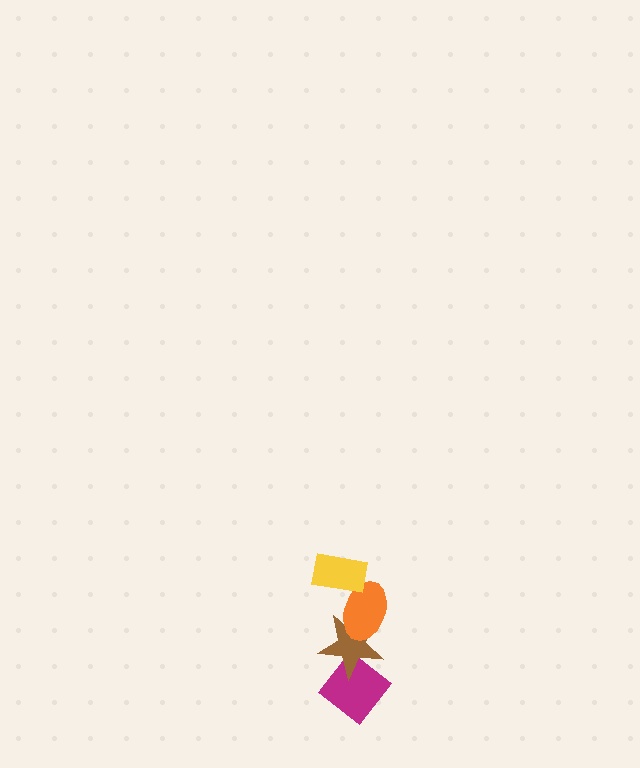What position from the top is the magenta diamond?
The magenta diamond is 4th from the top.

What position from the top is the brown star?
The brown star is 3rd from the top.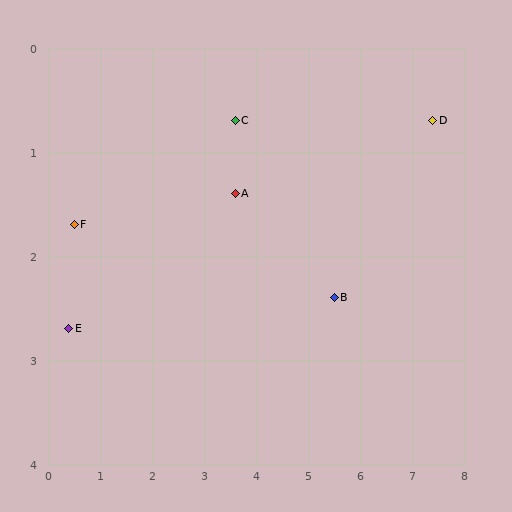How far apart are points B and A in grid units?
Points B and A are about 2.1 grid units apart.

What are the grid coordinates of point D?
Point D is at approximately (7.4, 0.7).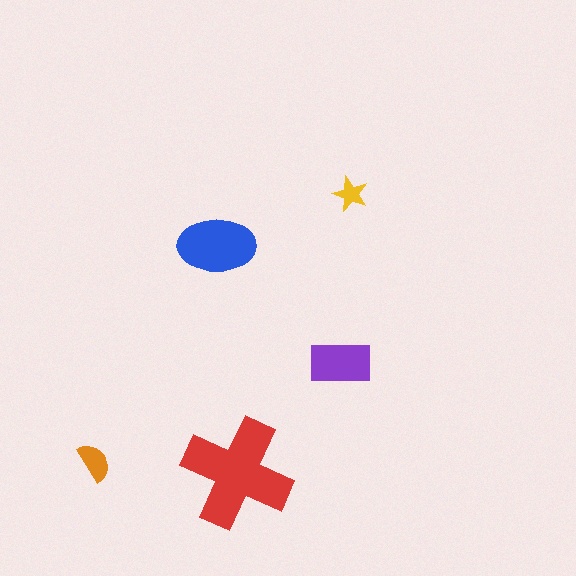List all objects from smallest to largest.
The yellow star, the orange semicircle, the purple rectangle, the blue ellipse, the red cross.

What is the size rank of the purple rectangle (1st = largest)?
3rd.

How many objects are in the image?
There are 5 objects in the image.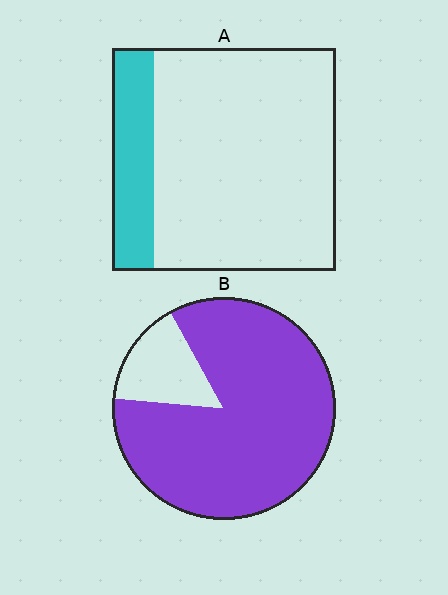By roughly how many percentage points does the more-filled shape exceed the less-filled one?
By roughly 65 percentage points (B over A).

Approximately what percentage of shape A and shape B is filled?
A is approximately 20% and B is approximately 85%.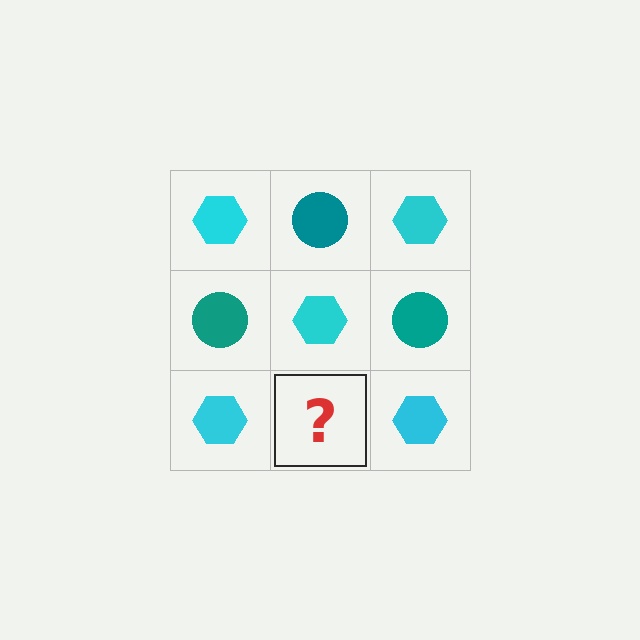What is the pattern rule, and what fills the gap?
The rule is that it alternates cyan hexagon and teal circle in a checkerboard pattern. The gap should be filled with a teal circle.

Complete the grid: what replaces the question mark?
The question mark should be replaced with a teal circle.